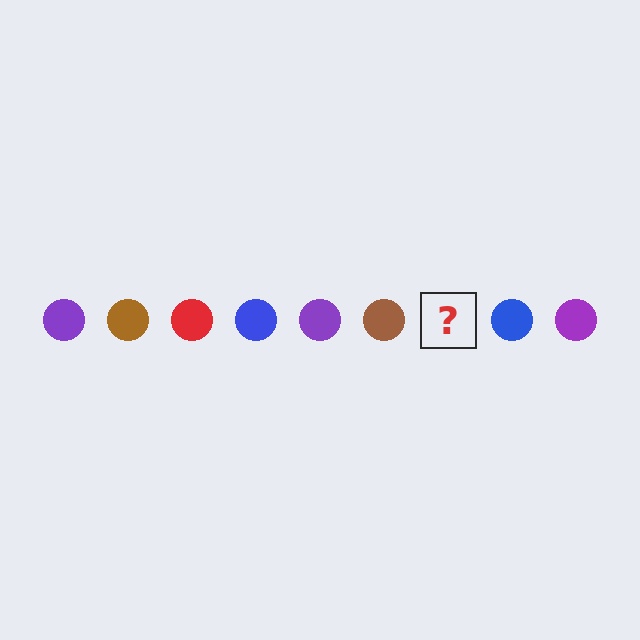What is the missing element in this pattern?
The missing element is a red circle.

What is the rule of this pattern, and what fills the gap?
The rule is that the pattern cycles through purple, brown, red, blue circles. The gap should be filled with a red circle.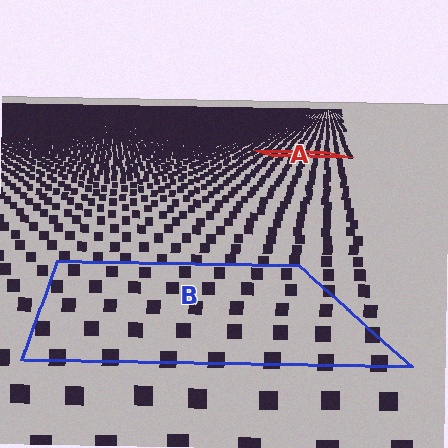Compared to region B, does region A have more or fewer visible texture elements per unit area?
Region A has more texture elements per unit area — they are packed more densely because it is farther away.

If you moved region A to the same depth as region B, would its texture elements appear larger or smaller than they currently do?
They would appear larger. At a closer depth, the same texture elements are projected at a bigger on-screen size.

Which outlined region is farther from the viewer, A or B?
Region A is farther from the viewer — the texture elements inside it appear smaller and more densely packed.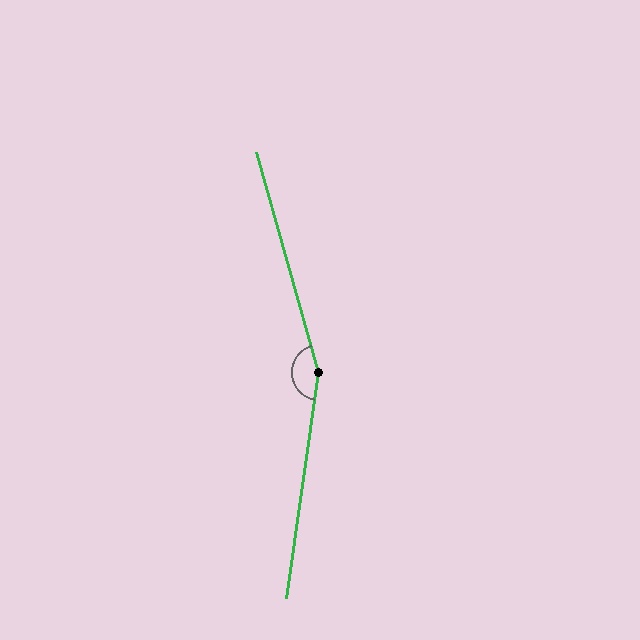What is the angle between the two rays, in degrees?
Approximately 156 degrees.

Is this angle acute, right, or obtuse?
It is obtuse.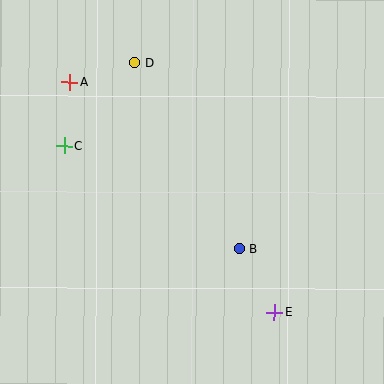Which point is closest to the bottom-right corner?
Point E is closest to the bottom-right corner.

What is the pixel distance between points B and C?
The distance between B and C is 203 pixels.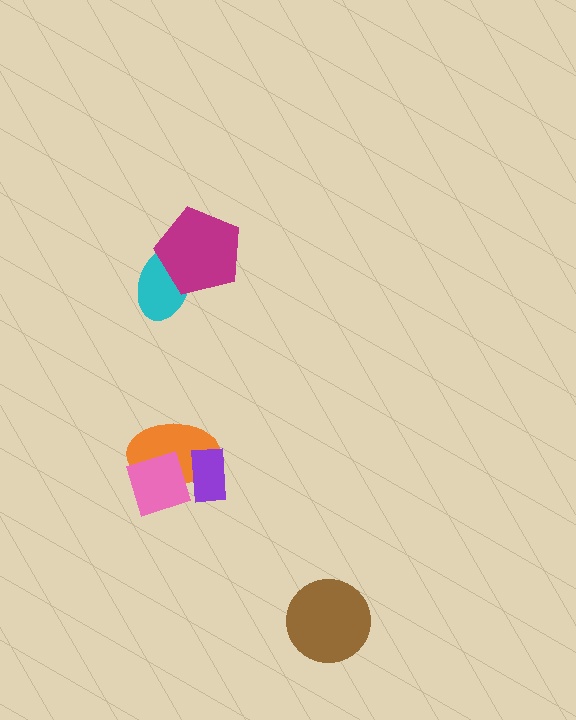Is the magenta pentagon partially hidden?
No, no other shape covers it.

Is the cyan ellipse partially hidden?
Yes, it is partially covered by another shape.